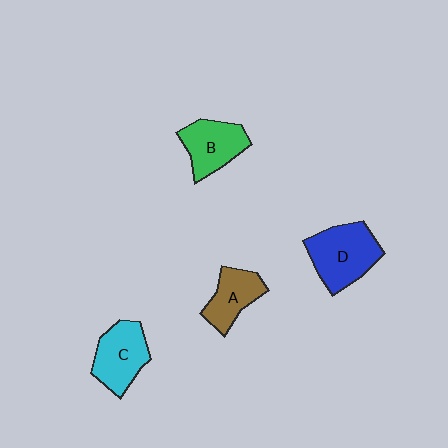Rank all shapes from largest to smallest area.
From largest to smallest: D (blue), C (cyan), B (green), A (brown).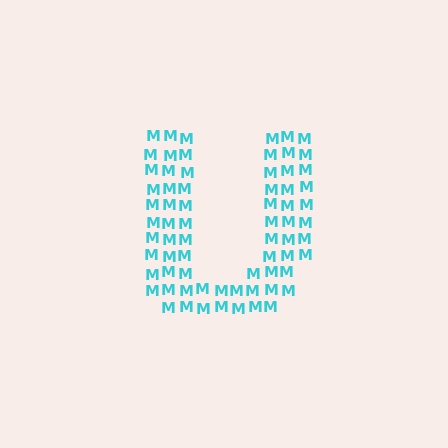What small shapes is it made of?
It is made of small letter M's.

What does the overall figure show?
The overall figure shows the letter U.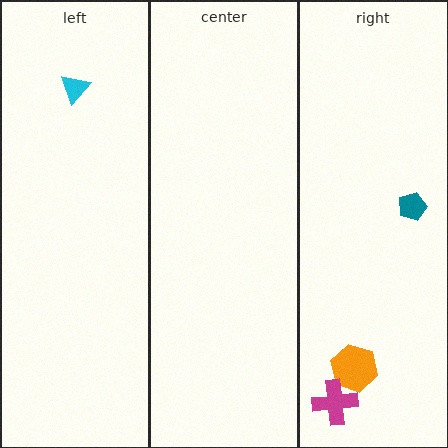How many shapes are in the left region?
1.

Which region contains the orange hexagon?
The right region.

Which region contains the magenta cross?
The right region.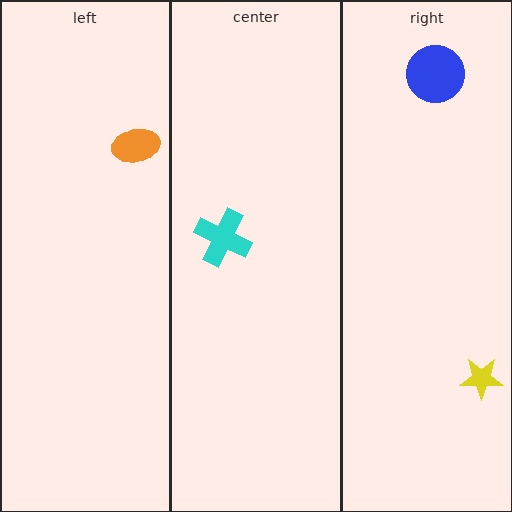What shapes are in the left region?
The orange ellipse.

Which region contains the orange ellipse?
The left region.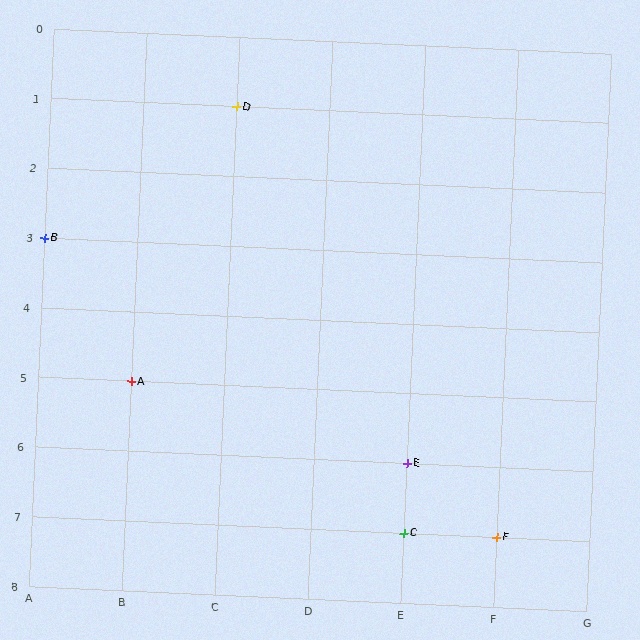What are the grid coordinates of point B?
Point B is at grid coordinates (A, 3).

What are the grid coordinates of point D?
Point D is at grid coordinates (C, 1).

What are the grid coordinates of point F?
Point F is at grid coordinates (F, 7).